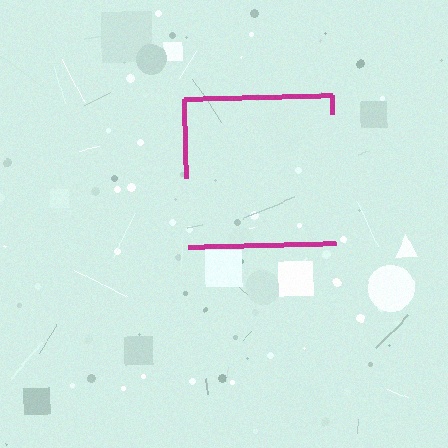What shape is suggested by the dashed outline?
The dashed outline suggests a square.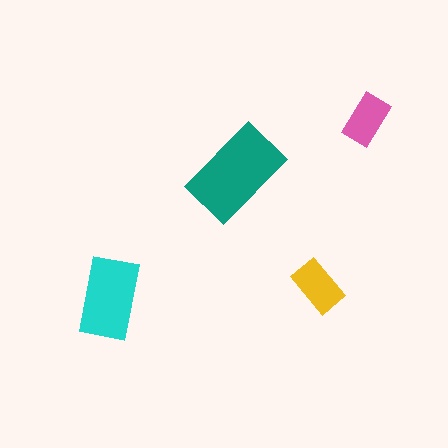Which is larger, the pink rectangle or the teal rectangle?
The teal one.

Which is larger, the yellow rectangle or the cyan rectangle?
The cyan one.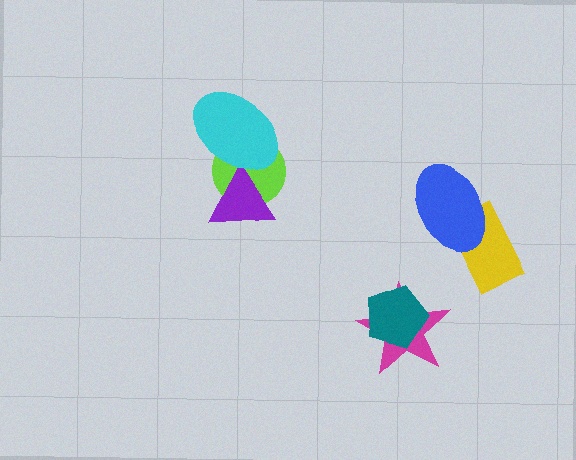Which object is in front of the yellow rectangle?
The blue ellipse is in front of the yellow rectangle.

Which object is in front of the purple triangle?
The cyan ellipse is in front of the purple triangle.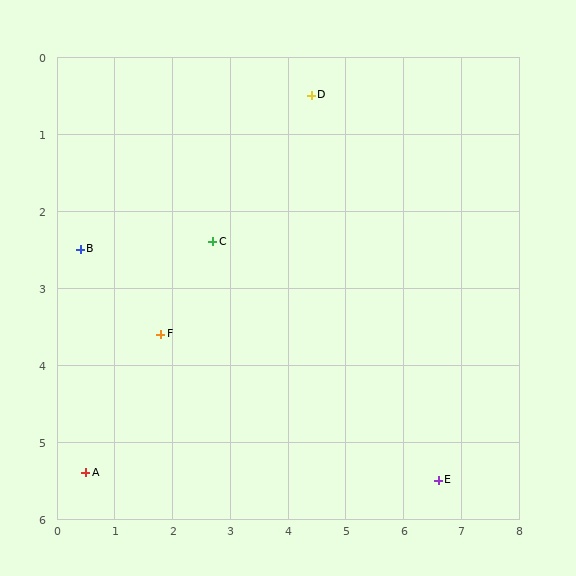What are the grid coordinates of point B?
Point B is at approximately (0.4, 2.5).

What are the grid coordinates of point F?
Point F is at approximately (1.8, 3.6).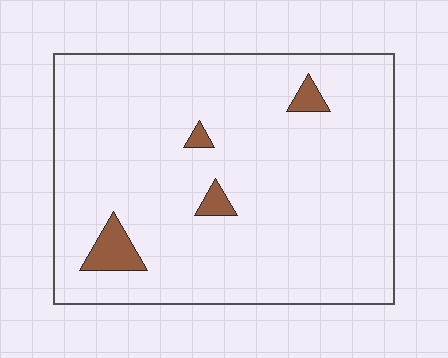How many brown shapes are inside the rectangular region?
4.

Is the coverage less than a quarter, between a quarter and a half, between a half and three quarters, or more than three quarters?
Less than a quarter.